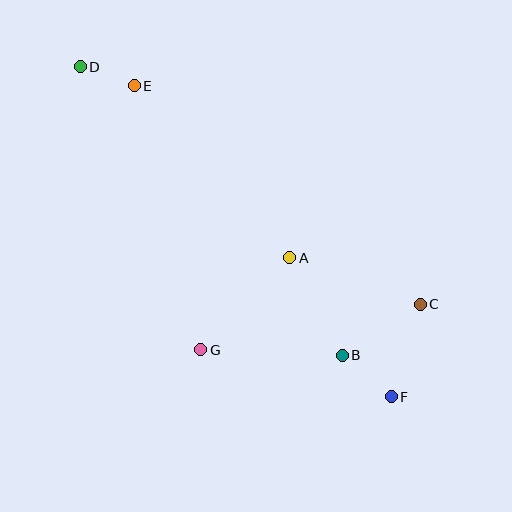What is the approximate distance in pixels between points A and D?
The distance between A and D is approximately 283 pixels.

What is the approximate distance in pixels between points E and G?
The distance between E and G is approximately 272 pixels.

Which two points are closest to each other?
Points D and E are closest to each other.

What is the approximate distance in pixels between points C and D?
The distance between C and D is approximately 415 pixels.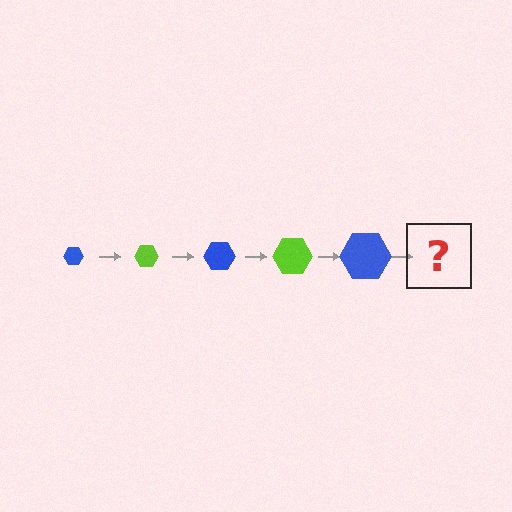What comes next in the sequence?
The next element should be a lime hexagon, larger than the previous one.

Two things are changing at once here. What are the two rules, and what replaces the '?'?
The two rules are that the hexagon grows larger each step and the color cycles through blue and lime. The '?' should be a lime hexagon, larger than the previous one.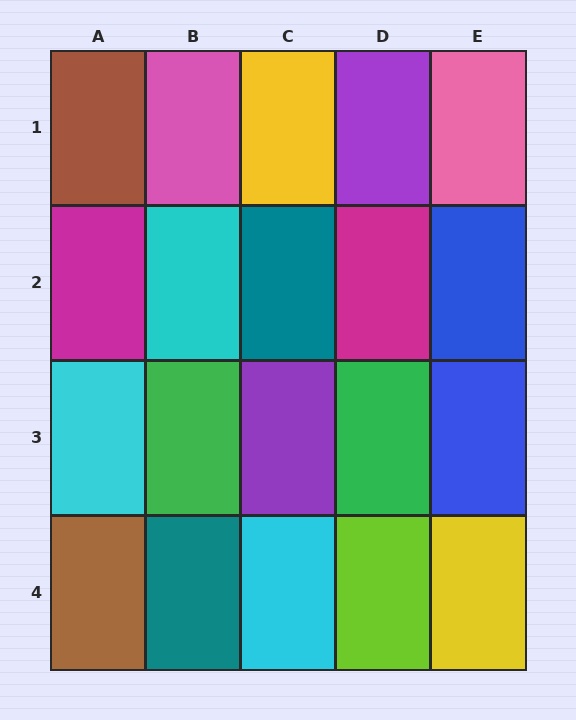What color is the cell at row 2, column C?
Teal.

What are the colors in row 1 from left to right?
Brown, pink, yellow, purple, pink.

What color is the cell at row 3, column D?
Green.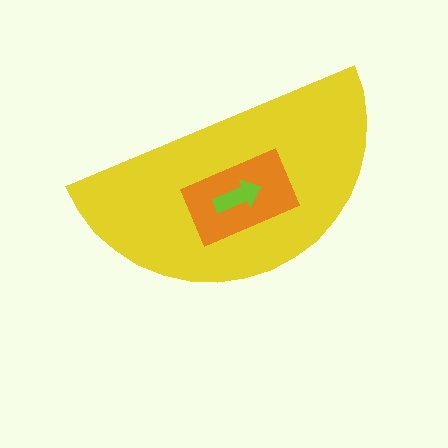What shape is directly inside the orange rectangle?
The lime arrow.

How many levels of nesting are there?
3.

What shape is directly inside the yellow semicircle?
The orange rectangle.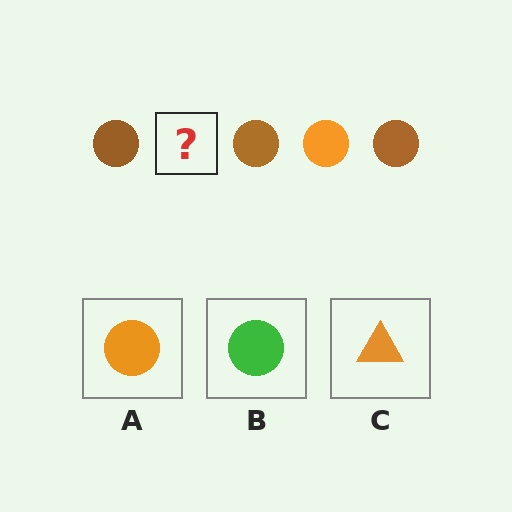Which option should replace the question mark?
Option A.